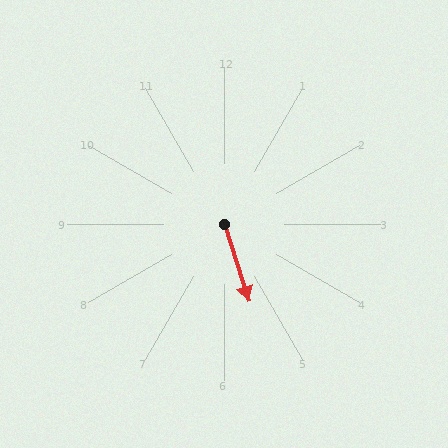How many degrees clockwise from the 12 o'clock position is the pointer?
Approximately 162 degrees.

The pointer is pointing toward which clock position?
Roughly 5 o'clock.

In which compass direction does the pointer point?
South.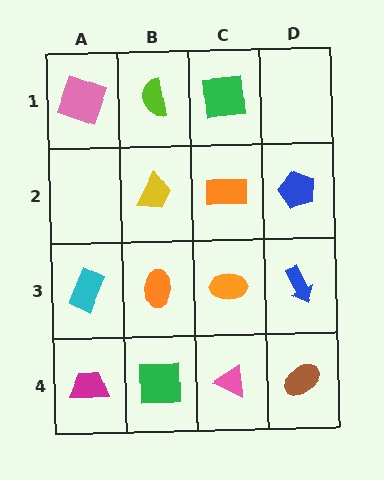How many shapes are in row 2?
3 shapes.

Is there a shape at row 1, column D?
No, that cell is empty.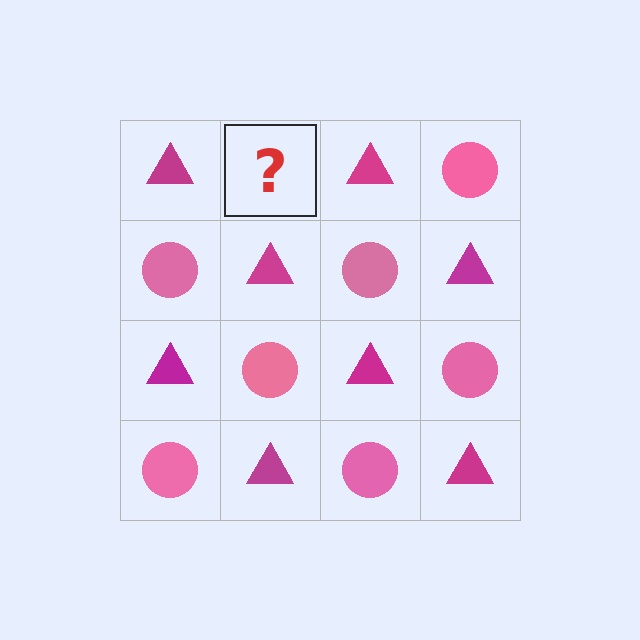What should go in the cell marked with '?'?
The missing cell should contain a pink circle.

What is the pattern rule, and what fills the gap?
The rule is that it alternates magenta triangle and pink circle in a checkerboard pattern. The gap should be filled with a pink circle.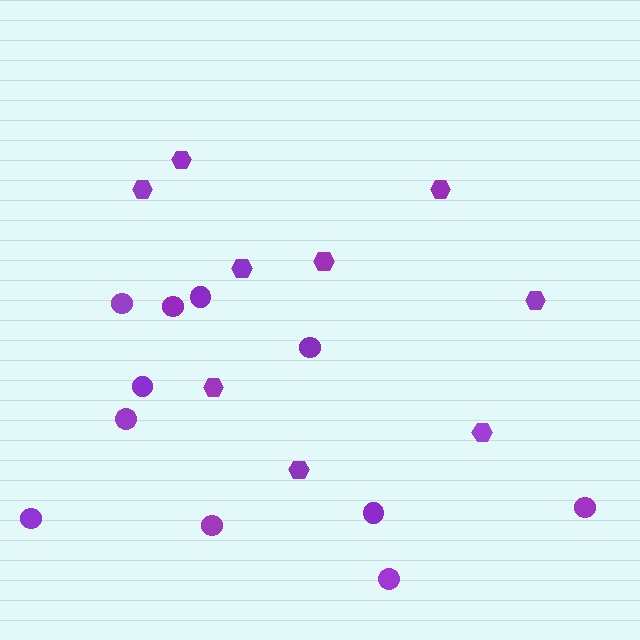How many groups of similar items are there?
There are 2 groups: one group of circles (11) and one group of hexagons (9).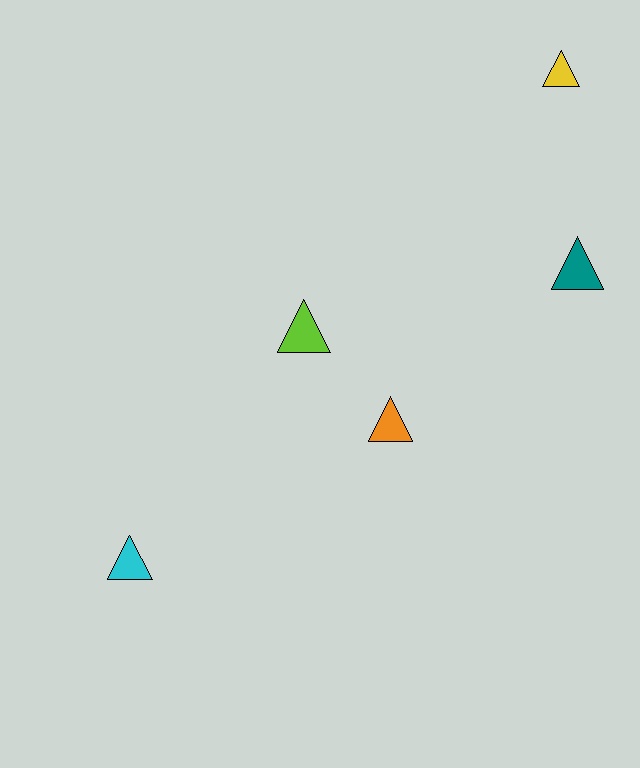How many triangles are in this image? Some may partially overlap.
There are 5 triangles.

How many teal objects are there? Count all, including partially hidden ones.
There is 1 teal object.